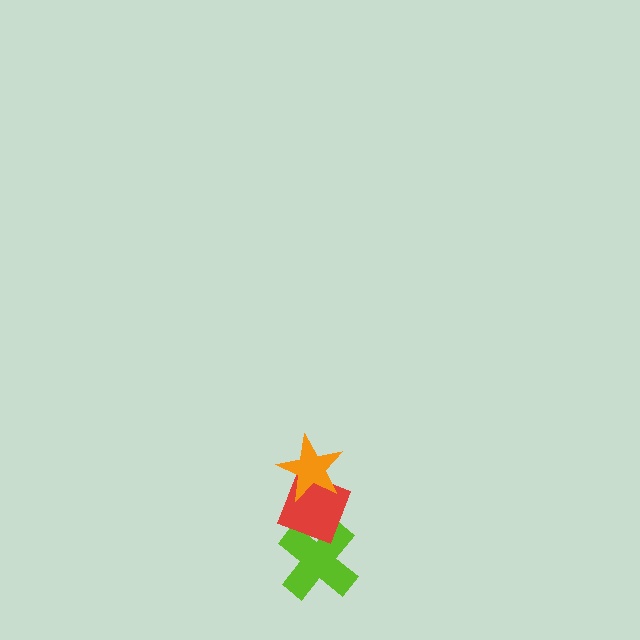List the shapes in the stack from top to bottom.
From top to bottom: the orange star, the red diamond, the lime cross.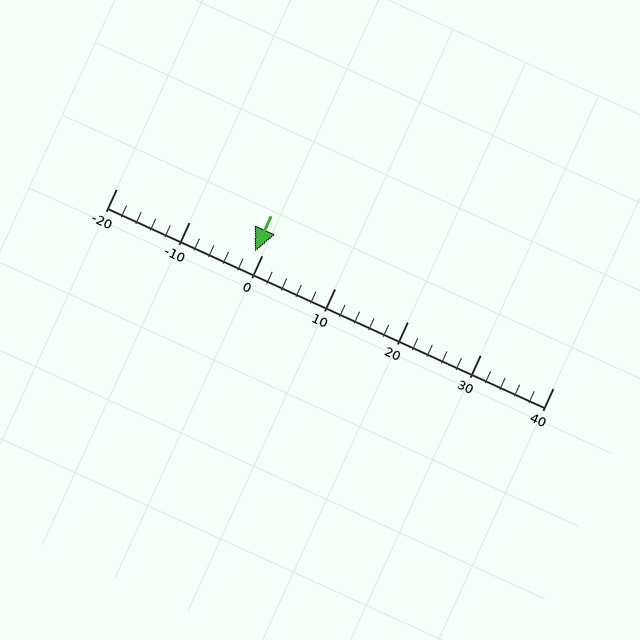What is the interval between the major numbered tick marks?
The major tick marks are spaced 10 units apart.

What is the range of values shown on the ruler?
The ruler shows values from -20 to 40.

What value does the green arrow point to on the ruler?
The green arrow points to approximately -1.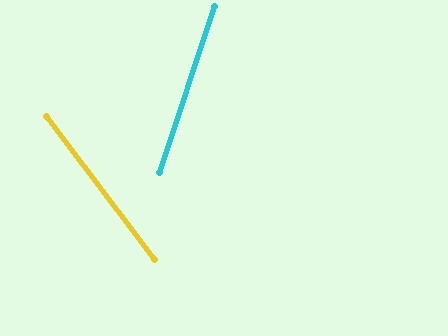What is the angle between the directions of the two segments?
Approximately 55 degrees.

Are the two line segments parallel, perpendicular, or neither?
Neither parallel nor perpendicular — they differ by about 55°.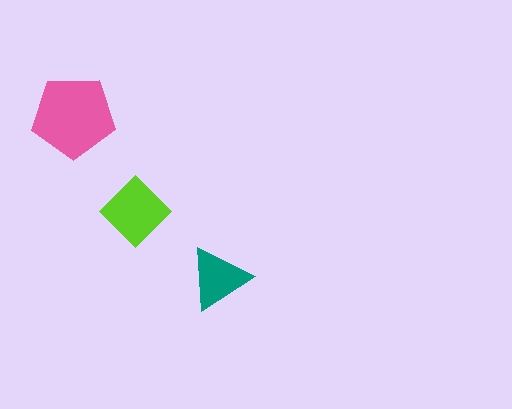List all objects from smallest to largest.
The teal triangle, the lime diamond, the pink pentagon.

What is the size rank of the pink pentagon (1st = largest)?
1st.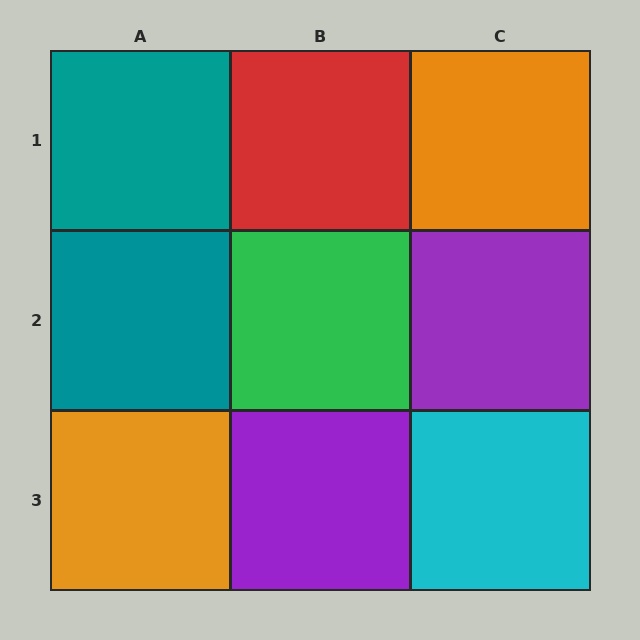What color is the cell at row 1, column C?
Orange.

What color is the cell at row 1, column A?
Teal.